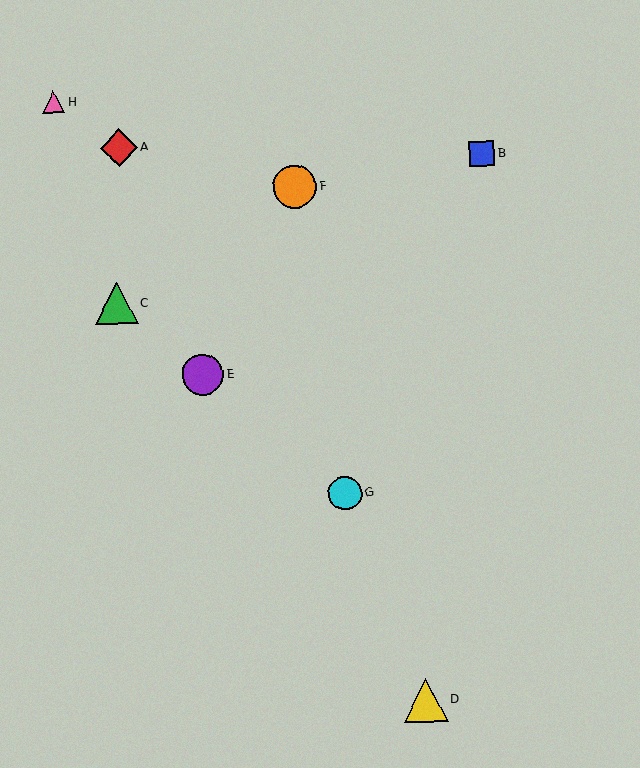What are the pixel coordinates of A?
Object A is at (119, 148).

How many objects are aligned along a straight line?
3 objects (C, E, G) are aligned along a straight line.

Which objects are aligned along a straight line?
Objects C, E, G are aligned along a straight line.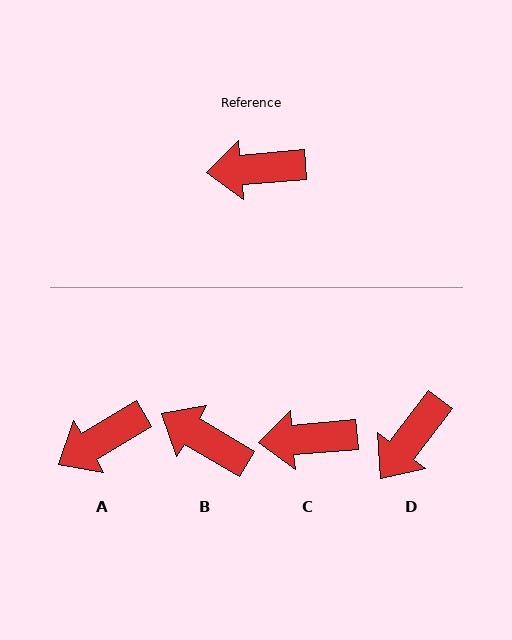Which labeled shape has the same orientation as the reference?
C.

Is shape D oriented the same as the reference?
No, it is off by about 48 degrees.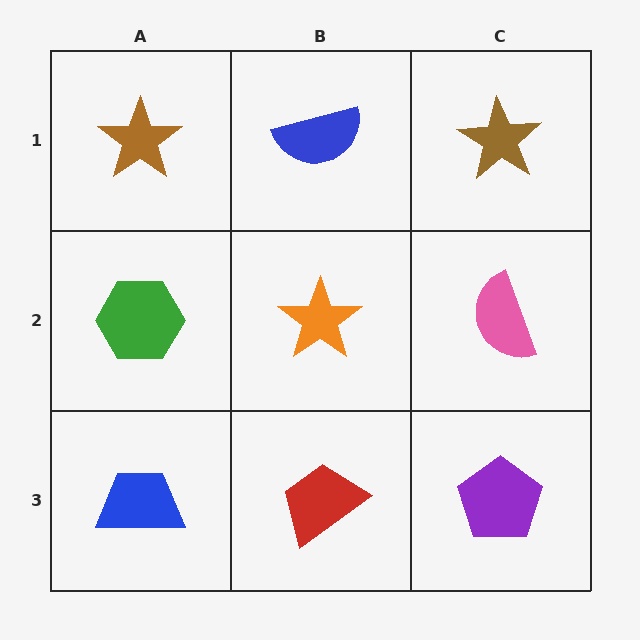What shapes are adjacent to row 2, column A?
A brown star (row 1, column A), a blue trapezoid (row 3, column A), an orange star (row 2, column B).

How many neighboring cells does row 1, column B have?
3.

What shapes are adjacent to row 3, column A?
A green hexagon (row 2, column A), a red trapezoid (row 3, column B).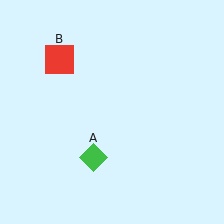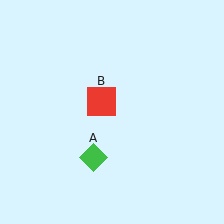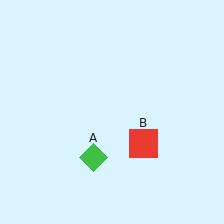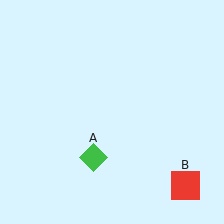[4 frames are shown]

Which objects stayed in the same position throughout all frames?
Green diamond (object A) remained stationary.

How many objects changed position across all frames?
1 object changed position: red square (object B).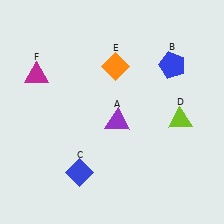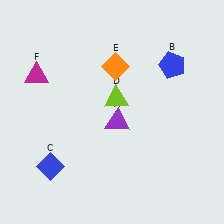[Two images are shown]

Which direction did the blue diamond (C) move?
The blue diamond (C) moved left.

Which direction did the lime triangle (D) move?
The lime triangle (D) moved left.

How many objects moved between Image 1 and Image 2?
2 objects moved between the two images.